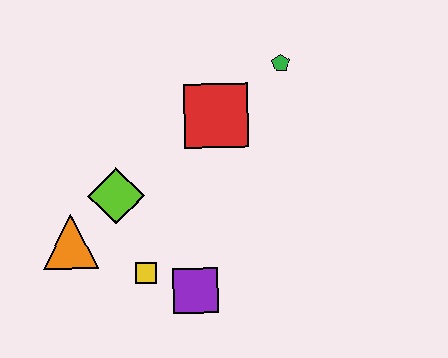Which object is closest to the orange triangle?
The lime diamond is closest to the orange triangle.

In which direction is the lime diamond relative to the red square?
The lime diamond is to the left of the red square.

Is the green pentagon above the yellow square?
Yes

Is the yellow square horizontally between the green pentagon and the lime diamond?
Yes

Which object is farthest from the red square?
The orange triangle is farthest from the red square.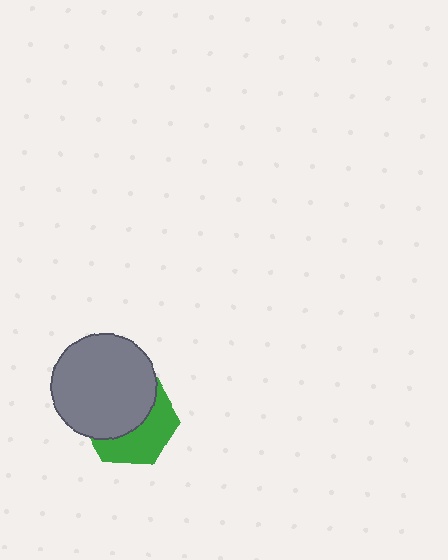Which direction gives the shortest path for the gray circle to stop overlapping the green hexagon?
Moving toward the upper-left gives the shortest separation.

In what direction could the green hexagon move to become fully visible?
The green hexagon could move toward the lower-right. That would shift it out from behind the gray circle entirely.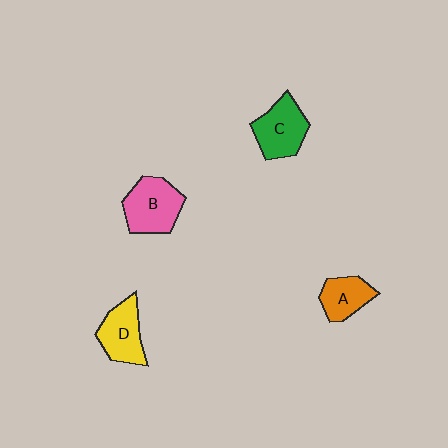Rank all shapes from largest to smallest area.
From largest to smallest: B (pink), C (green), D (yellow), A (orange).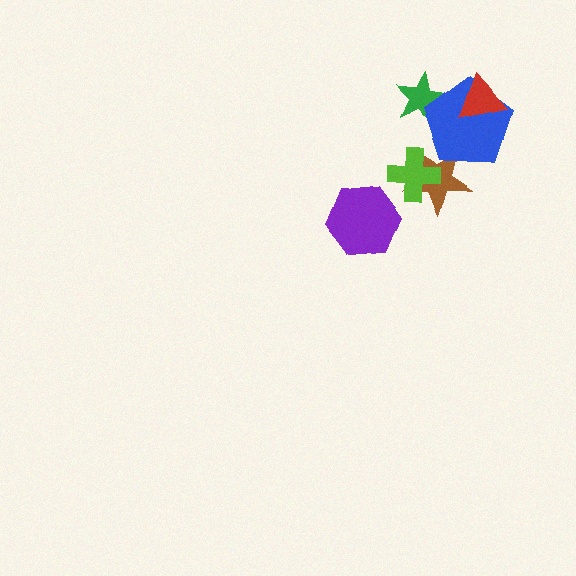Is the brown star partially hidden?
Yes, it is partially covered by another shape.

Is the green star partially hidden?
Yes, it is partially covered by another shape.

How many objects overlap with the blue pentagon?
3 objects overlap with the blue pentagon.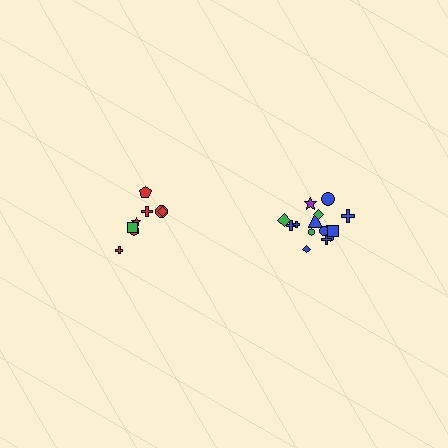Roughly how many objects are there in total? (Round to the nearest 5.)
Roughly 25 objects in total.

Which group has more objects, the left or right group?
The right group.